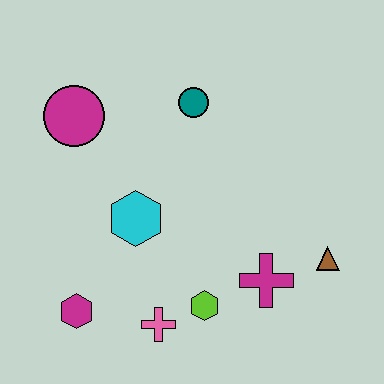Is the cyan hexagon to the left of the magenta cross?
Yes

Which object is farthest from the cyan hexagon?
The brown triangle is farthest from the cyan hexagon.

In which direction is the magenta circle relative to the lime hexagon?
The magenta circle is above the lime hexagon.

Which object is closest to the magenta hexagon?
The pink cross is closest to the magenta hexagon.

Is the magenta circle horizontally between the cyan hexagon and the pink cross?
No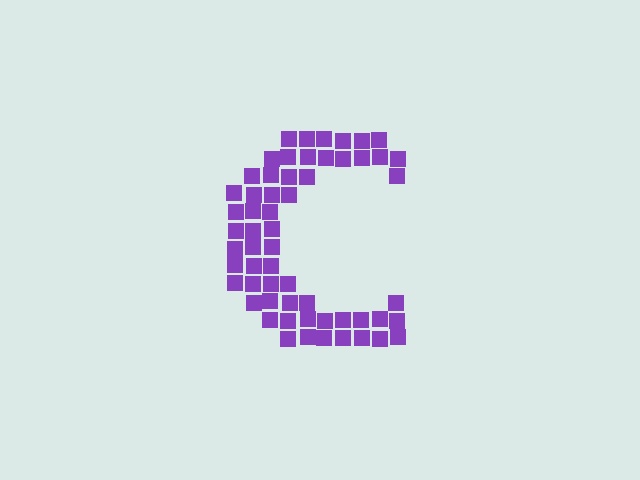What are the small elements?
The small elements are squares.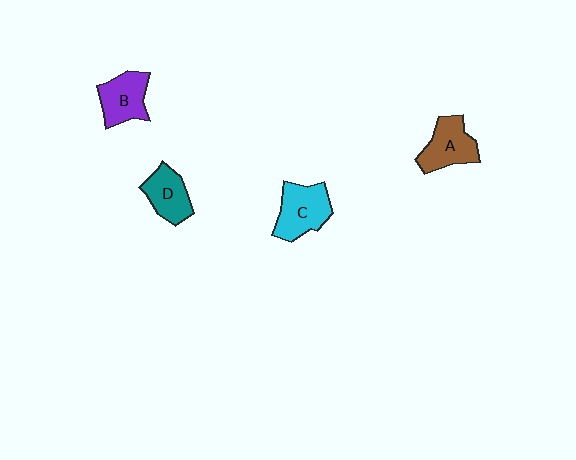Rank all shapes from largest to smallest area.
From largest to smallest: C (cyan), A (brown), B (purple), D (teal).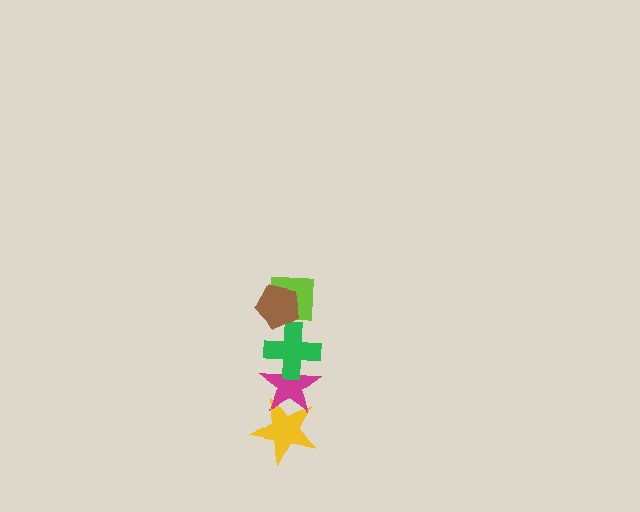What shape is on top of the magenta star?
The green cross is on top of the magenta star.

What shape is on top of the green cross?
The lime square is on top of the green cross.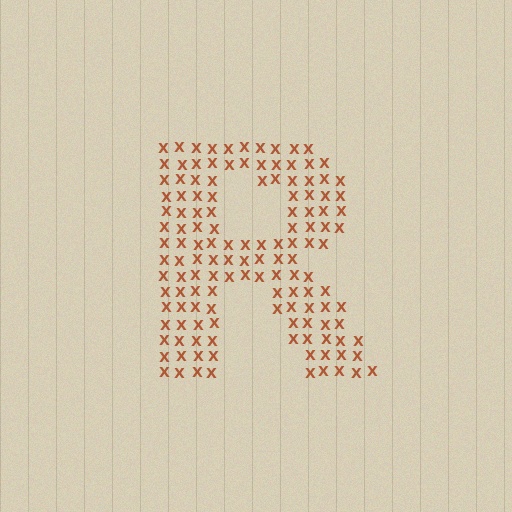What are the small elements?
The small elements are letter X's.